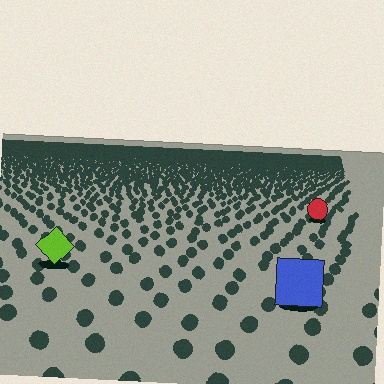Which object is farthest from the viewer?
The red circle is farthest from the viewer. It appears smaller and the ground texture around it is denser.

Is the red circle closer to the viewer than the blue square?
No. The blue square is closer — you can tell from the texture gradient: the ground texture is coarser near it.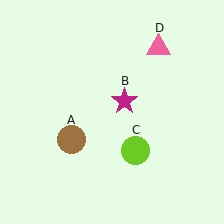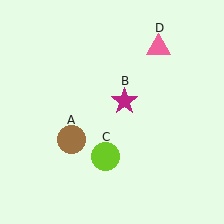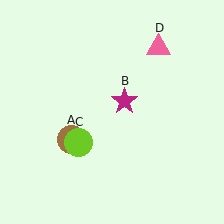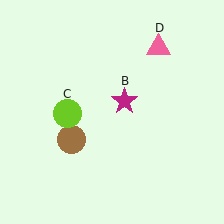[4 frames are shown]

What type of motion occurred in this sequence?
The lime circle (object C) rotated clockwise around the center of the scene.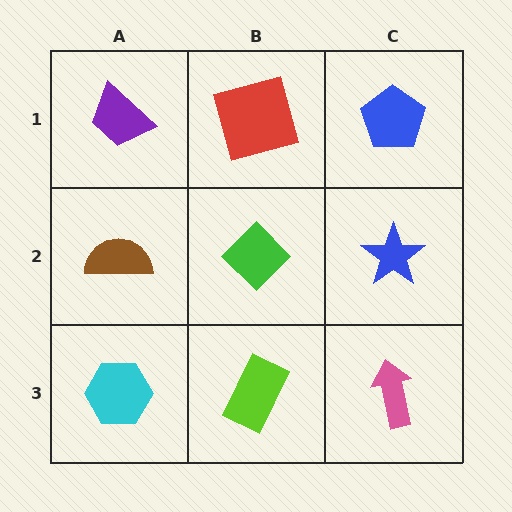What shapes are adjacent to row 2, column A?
A purple trapezoid (row 1, column A), a cyan hexagon (row 3, column A), a green diamond (row 2, column B).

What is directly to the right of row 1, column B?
A blue pentagon.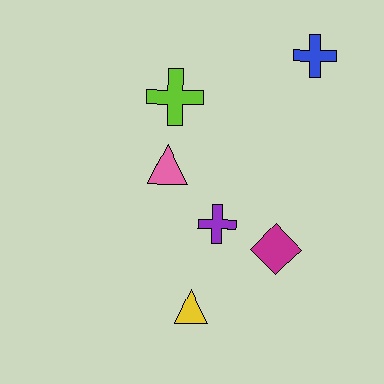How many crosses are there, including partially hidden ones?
There are 3 crosses.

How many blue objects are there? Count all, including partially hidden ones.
There is 1 blue object.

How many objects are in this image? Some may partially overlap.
There are 6 objects.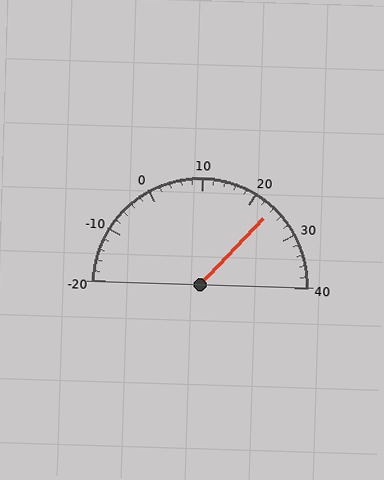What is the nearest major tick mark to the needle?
The nearest major tick mark is 20.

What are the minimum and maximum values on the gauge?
The gauge ranges from -20 to 40.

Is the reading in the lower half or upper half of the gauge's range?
The reading is in the upper half of the range (-20 to 40).